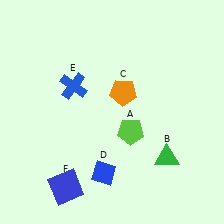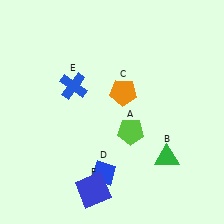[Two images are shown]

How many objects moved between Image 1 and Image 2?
1 object moved between the two images.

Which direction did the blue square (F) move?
The blue square (F) moved right.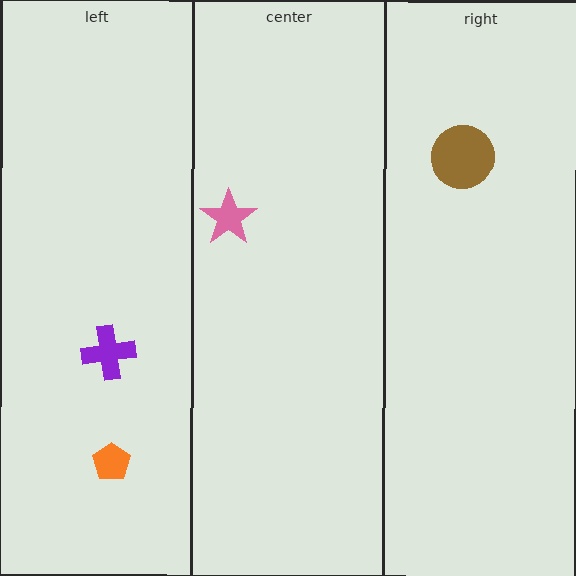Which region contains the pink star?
The center region.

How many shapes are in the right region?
1.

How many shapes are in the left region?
2.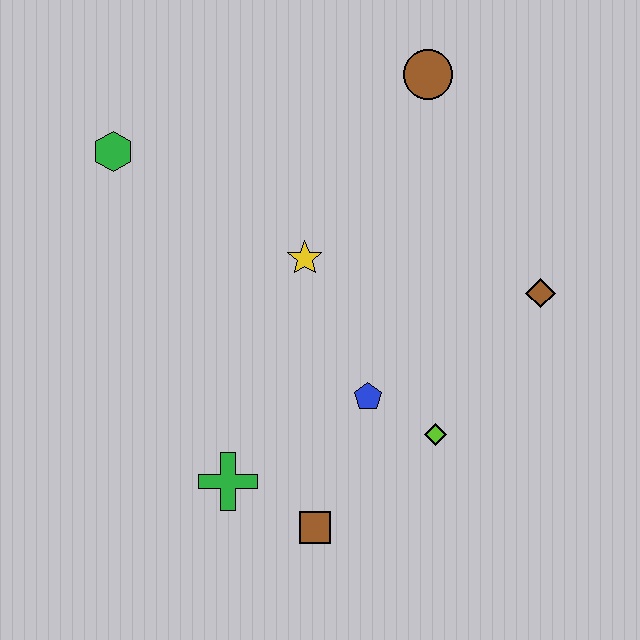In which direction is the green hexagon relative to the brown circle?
The green hexagon is to the left of the brown circle.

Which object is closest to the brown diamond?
The lime diamond is closest to the brown diamond.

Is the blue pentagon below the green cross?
No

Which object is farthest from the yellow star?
The brown square is farthest from the yellow star.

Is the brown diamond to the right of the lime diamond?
Yes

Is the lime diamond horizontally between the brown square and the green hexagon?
No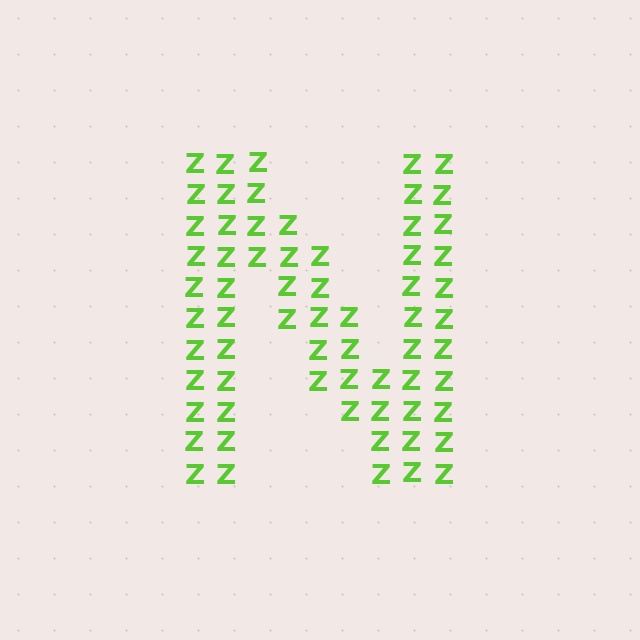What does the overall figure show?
The overall figure shows the letter N.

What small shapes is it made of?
It is made of small letter Z's.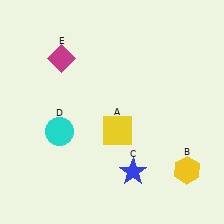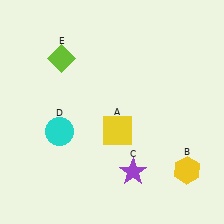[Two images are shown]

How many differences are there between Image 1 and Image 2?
There are 2 differences between the two images.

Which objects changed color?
C changed from blue to purple. E changed from magenta to lime.